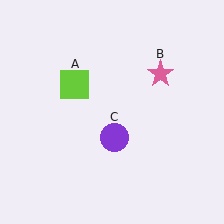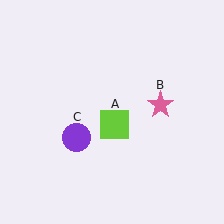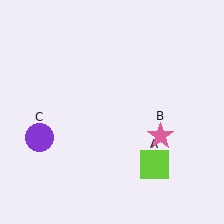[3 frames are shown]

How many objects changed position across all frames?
3 objects changed position: lime square (object A), pink star (object B), purple circle (object C).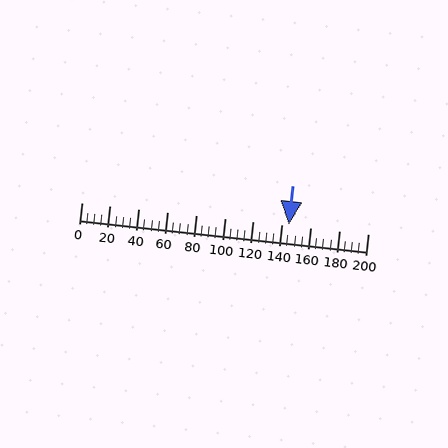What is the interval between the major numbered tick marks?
The major tick marks are spaced 20 units apart.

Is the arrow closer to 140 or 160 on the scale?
The arrow is closer to 140.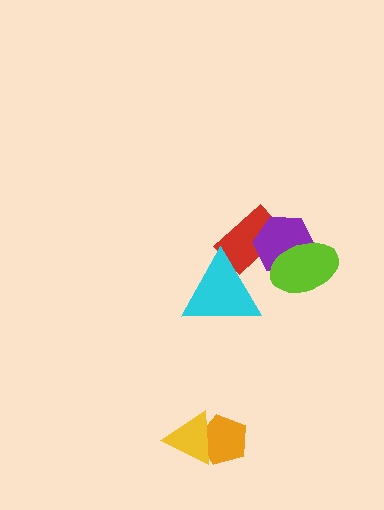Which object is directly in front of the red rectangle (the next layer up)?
The purple hexagon is directly in front of the red rectangle.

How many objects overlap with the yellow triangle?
1 object overlaps with the yellow triangle.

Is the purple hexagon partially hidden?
Yes, it is partially covered by another shape.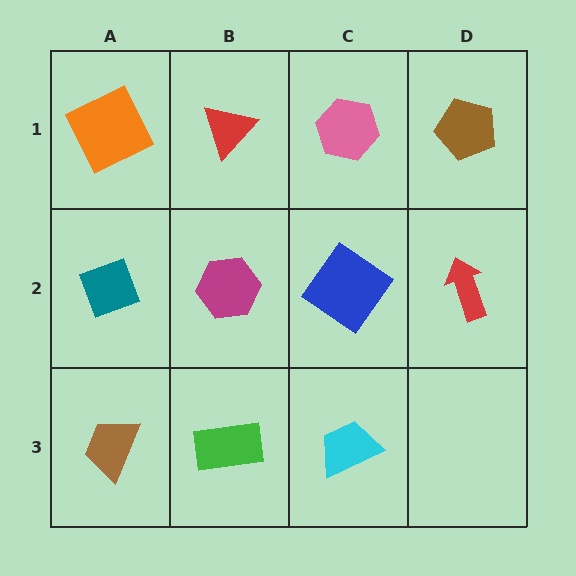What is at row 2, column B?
A magenta hexagon.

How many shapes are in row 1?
4 shapes.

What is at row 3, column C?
A cyan trapezoid.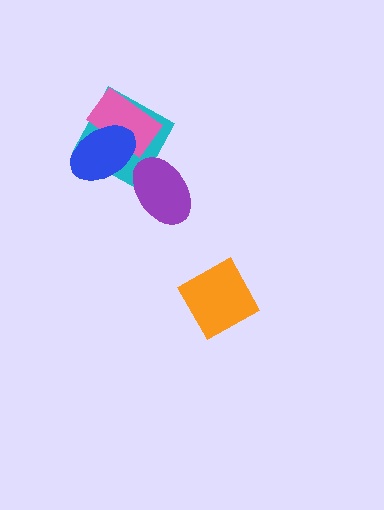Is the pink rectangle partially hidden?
Yes, it is partially covered by another shape.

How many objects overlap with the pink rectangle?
2 objects overlap with the pink rectangle.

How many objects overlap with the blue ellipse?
2 objects overlap with the blue ellipse.